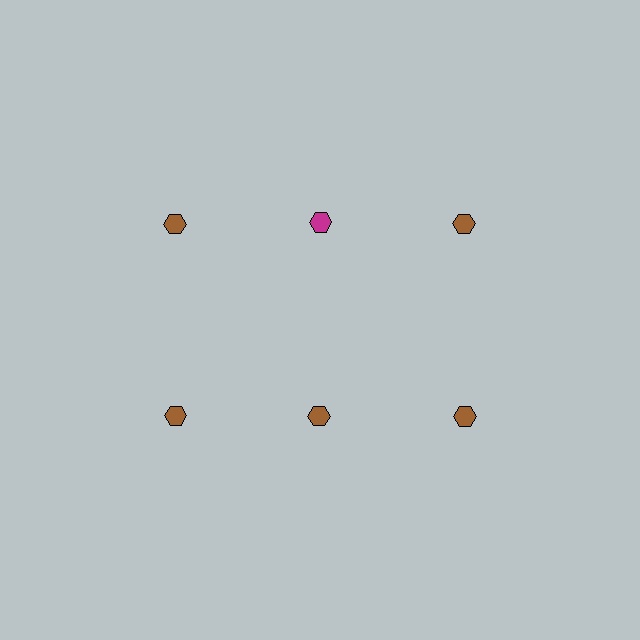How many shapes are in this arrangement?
There are 6 shapes arranged in a grid pattern.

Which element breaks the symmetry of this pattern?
The magenta hexagon in the top row, second from left column breaks the symmetry. All other shapes are brown hexagons.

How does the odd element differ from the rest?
It has a different color: magenta instead of brown.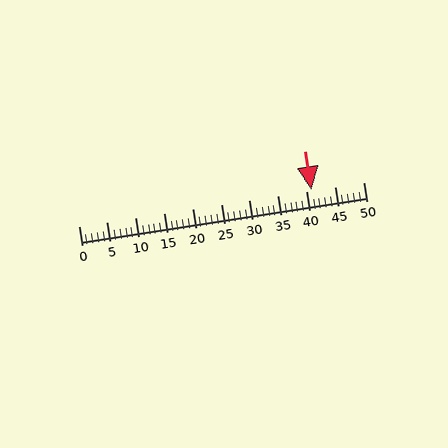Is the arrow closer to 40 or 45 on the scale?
The arrow is closer to 40.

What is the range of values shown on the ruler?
The ruler shows values from 0 to 50.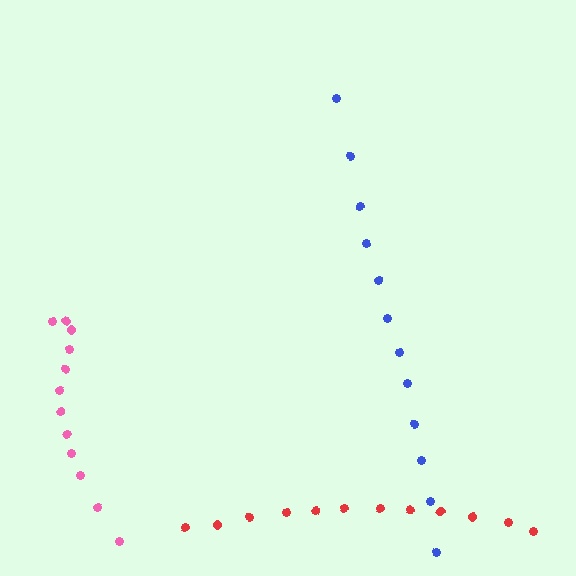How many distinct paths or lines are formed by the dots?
There are 3 distinct paths.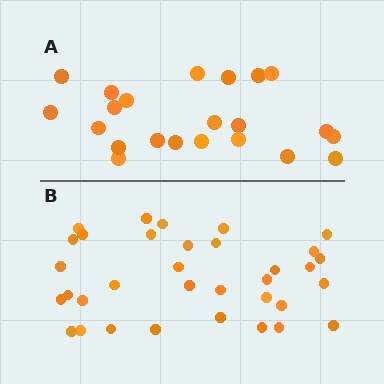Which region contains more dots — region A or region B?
Region B (the bottom region) has more dots.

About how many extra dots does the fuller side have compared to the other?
Region B has roughly 12 or so more dots than region A.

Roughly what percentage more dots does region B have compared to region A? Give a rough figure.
About 55% more.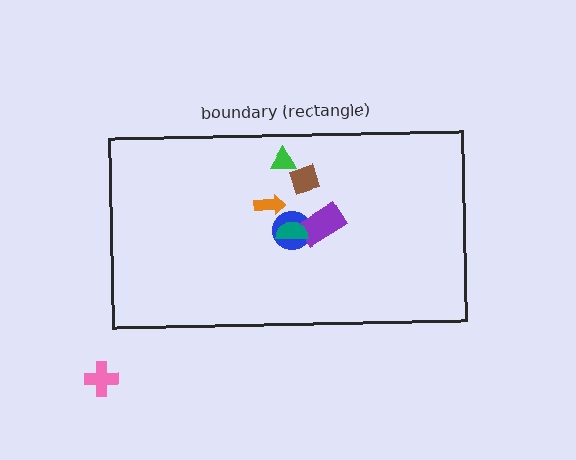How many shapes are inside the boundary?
6 inside, 1 outside.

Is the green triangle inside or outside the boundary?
Inside.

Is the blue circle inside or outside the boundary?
Inside.